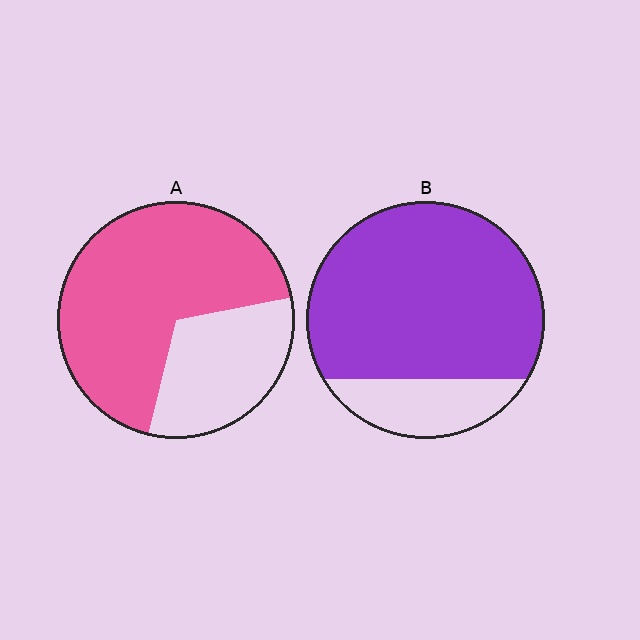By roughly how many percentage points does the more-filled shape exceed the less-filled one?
By roughly 10 percentage points (B over A).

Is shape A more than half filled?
Yes.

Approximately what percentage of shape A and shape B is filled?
A is approximately 70% and B is approximately 80%.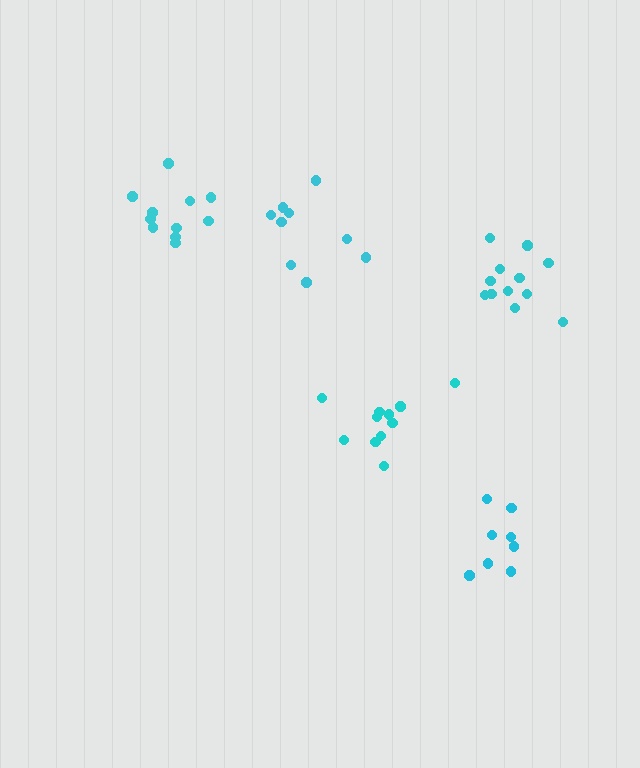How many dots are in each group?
Group 1: 8 dots, Group 2: 9 dots, Group 3: 11 dots, Group 4: 11 dots, Group 5: 12 dots (51 total).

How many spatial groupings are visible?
There are 5 spatial groupings.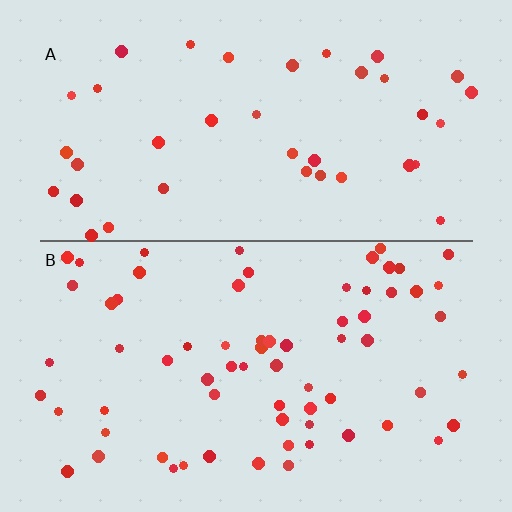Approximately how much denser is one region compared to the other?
Approximately 1.8× — region B over region A.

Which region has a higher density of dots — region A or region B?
B (the bottom).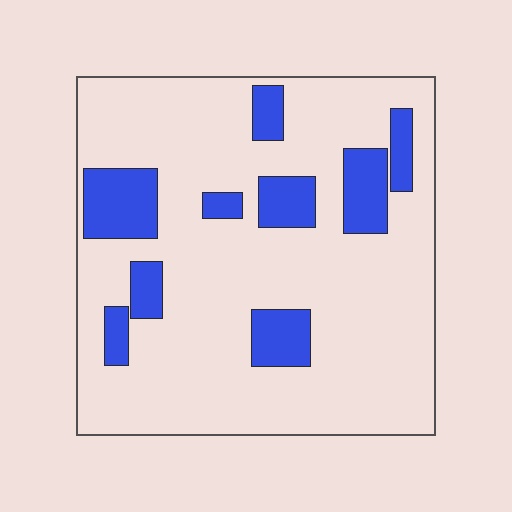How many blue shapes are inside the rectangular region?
9.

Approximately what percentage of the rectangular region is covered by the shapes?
Approximately 20%.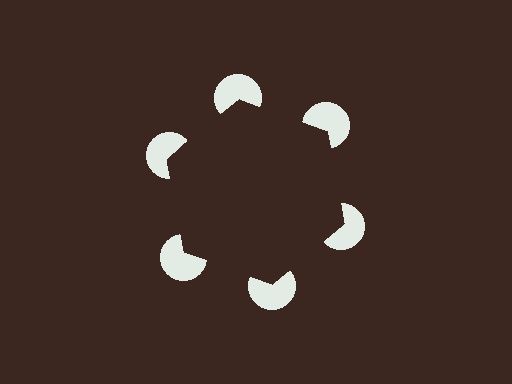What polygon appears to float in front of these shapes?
An illusory hexagon — its edges are inferred from the aligned wedge cuts in the pac-man discs, not physically drawn.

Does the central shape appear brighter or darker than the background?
It typically appears slightly darker than the background, even though no actual brightness change is drawn.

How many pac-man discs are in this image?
There are 6 — one at each vertex of the illusory hexagon.